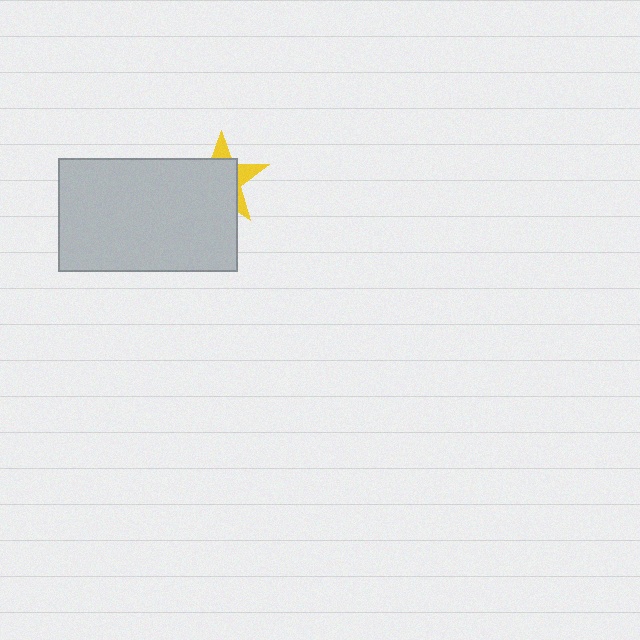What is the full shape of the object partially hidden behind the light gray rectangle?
The partially hidden object is a yellow star.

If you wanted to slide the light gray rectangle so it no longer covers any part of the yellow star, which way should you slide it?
Slide it toward the lower-left — that is the most direct way to separate the two shapes.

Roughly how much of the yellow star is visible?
A small part of it is visible (roughly 30%).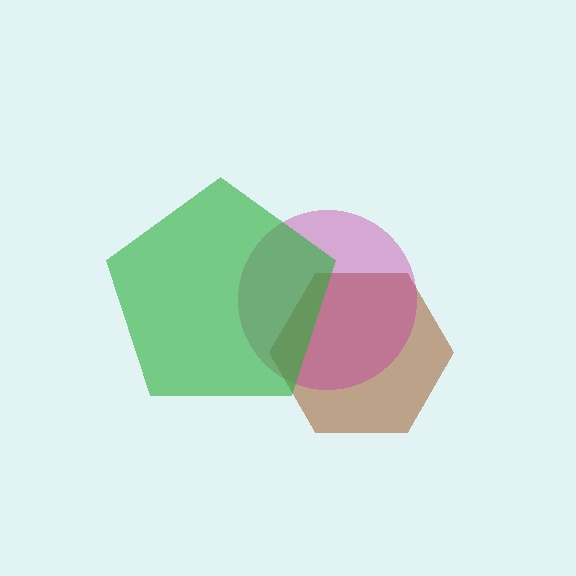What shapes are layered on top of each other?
The layered shapes are: a brown hexagon, a magenta circle, a green pentagon.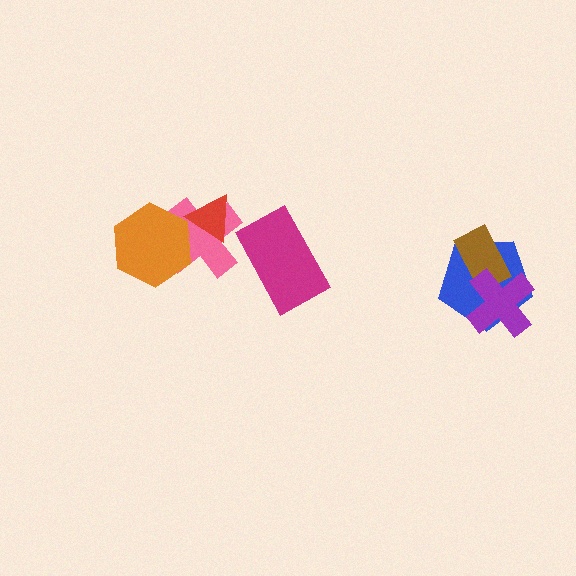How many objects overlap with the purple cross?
2 objects overlap with the purple cross.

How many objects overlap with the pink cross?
2 objects overlap with the pink cross.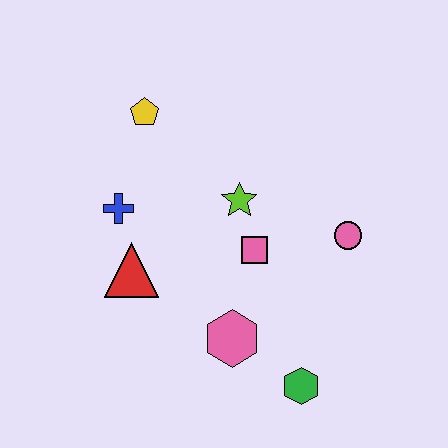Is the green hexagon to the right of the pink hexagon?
Yes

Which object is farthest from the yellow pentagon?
The green hexagon is farthest from the yellow pentagon.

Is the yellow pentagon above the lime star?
Yes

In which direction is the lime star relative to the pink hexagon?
The lime star is above the pink hexagon.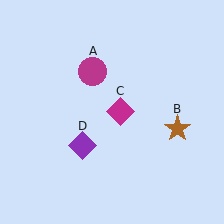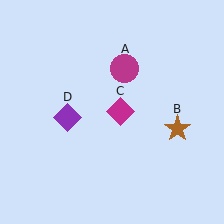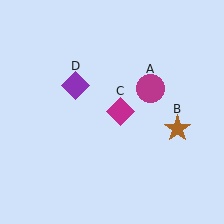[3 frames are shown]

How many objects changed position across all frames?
2 objects changed position: magenta circle (object A), purple diamond (object D).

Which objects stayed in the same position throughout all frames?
Brown star (object B) and magenta diamond (object C) remained stationary.